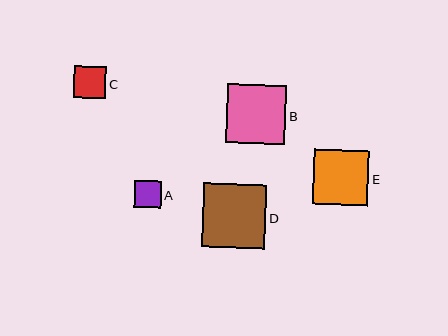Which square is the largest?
Square D is the largest with a size of approximately 63 pixels.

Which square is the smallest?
Square A is the smallest with a size of approximately 27 pixels.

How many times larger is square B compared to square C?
Square B is approximately 1.9 times the size of square C.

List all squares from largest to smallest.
From largest to smallest: D, B, E, C, A.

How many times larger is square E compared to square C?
Square E is approximately 1.7 times the size of square C.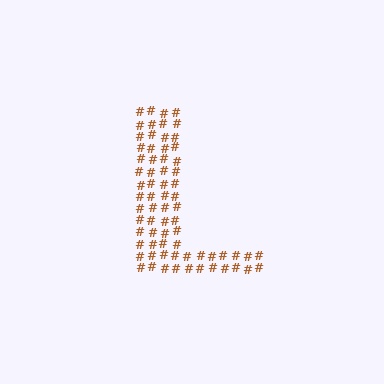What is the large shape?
The large shape is the letter L.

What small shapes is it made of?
It is made of small hash symbols.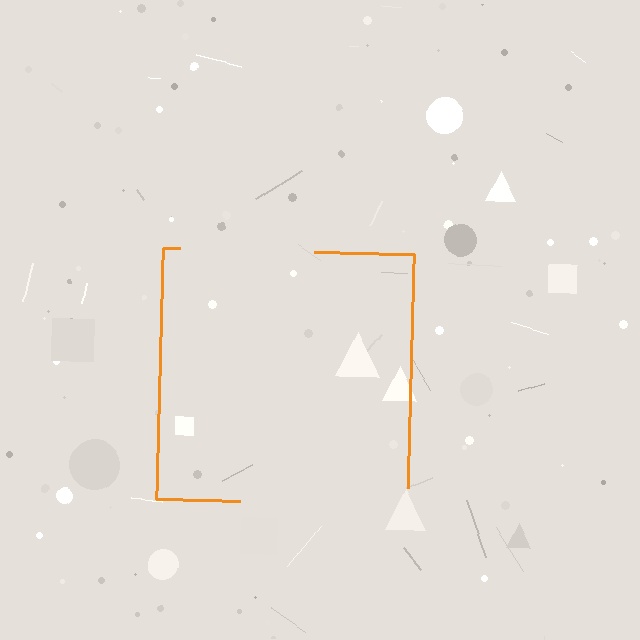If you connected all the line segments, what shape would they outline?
They would outline a square.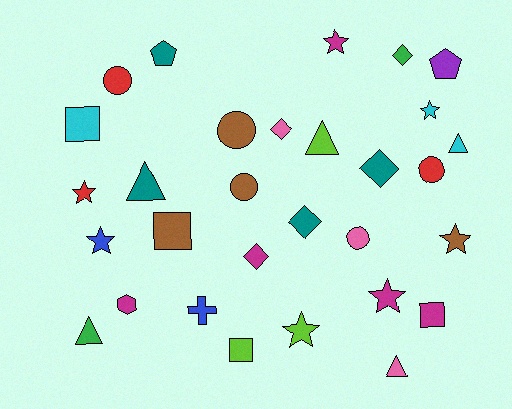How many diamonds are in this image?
There are 5 diamonds.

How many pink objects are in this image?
There are 3 pink objects.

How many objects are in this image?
There are 30 objects.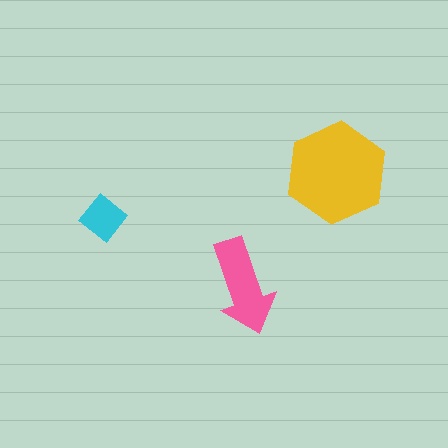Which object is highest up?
The yellow hexagon is topmost.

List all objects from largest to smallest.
The yellow hexagon, the pink arrow, the cyan diamond.